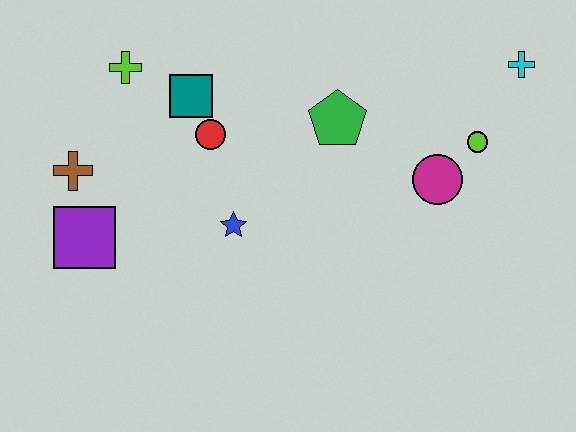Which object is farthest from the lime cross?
The cyan cross is farthest from the lime cross.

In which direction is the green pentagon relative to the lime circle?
The green pentagon is to the left of the lime circle.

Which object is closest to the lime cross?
The teal square is closest to the lime cross.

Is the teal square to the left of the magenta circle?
Yes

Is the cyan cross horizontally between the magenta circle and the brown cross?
No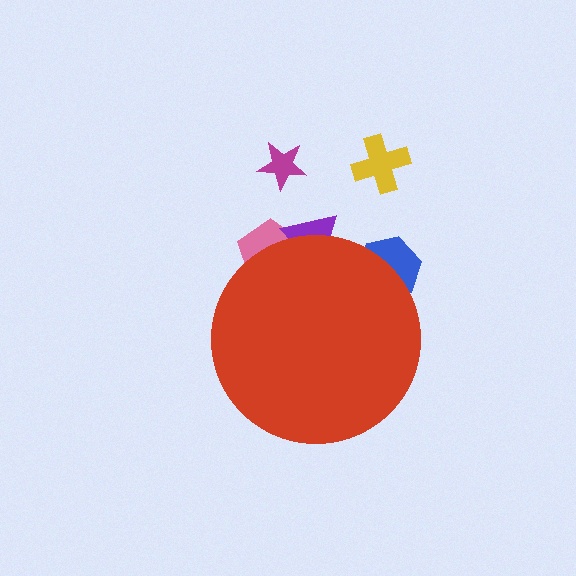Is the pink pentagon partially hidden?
Yes, the pink pentagon is partially hidden behind the red circle.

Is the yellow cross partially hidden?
No, the yellow cross is fully visible.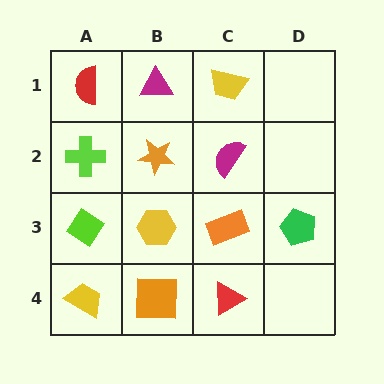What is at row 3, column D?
A green pentagon.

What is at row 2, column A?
A lime cross.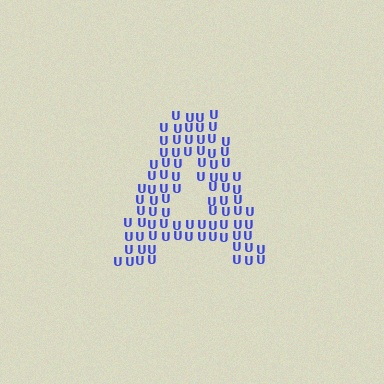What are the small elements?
The small elements are letter U's.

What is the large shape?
The large shape is the letter A.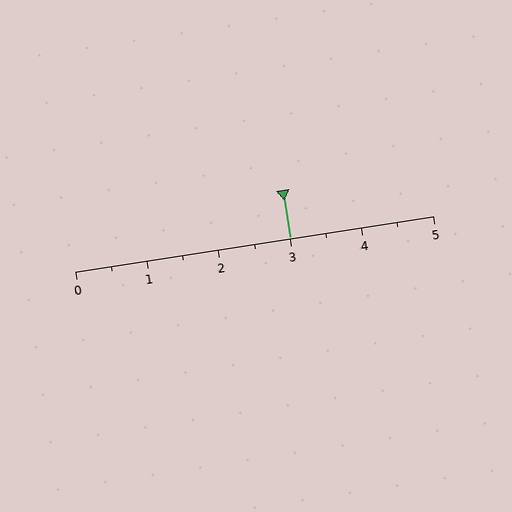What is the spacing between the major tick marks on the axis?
The major ticks are spaced 1 apart.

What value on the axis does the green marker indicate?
The marker indicates approximately 3.